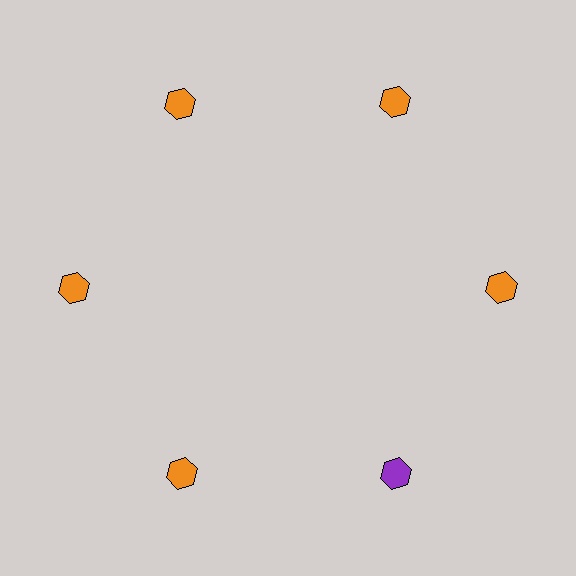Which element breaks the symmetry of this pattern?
The purple hexagon at roughly the 5 o'clock position breaks the symmetry. All other shapes are orange hexagons.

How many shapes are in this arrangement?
There are 6 shapes arranged in a ring pattern.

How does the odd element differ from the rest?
It has a different color: purple instead of orange.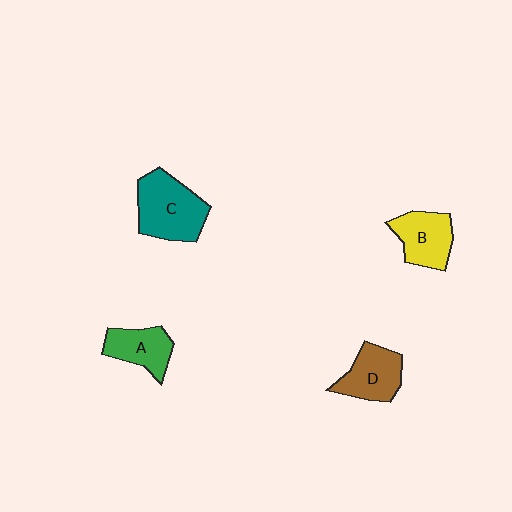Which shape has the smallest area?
Shape A (green).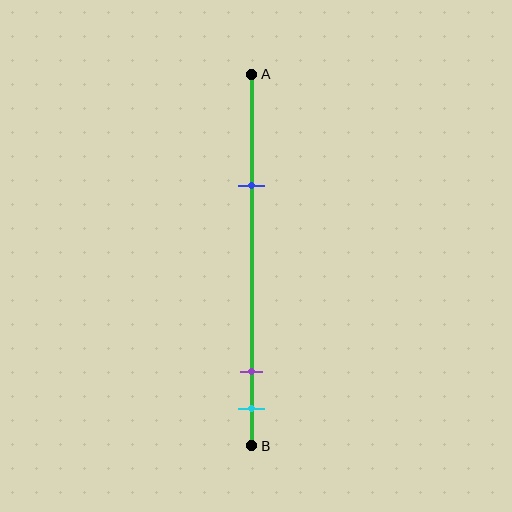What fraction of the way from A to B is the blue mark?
The blue mark is approximately 30% (0.3) of the way from A to B.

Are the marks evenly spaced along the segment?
No, the marks are not evenly spaced.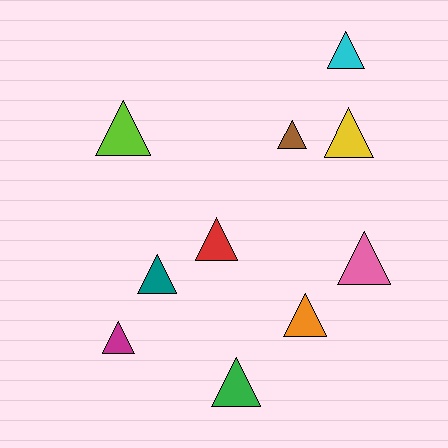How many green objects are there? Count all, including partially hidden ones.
There is 1 green object.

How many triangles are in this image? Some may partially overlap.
There are 10 triangles.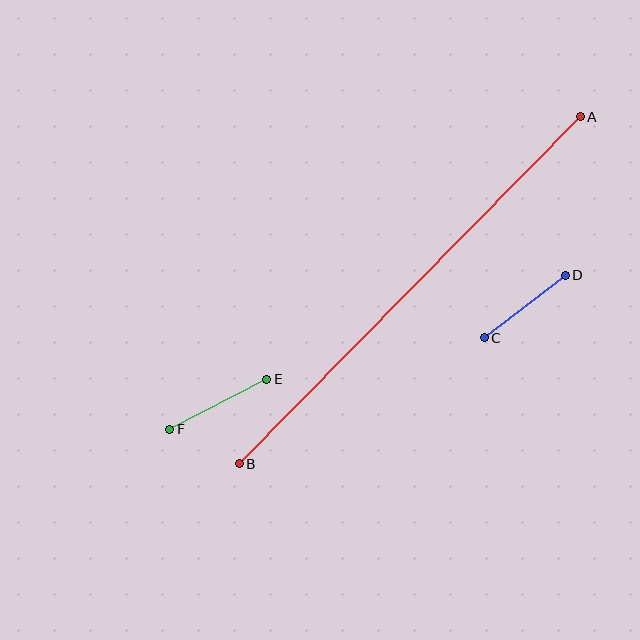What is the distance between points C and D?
The distance is approximately 102 pixels.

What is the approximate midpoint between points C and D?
The midpoint is at approximately (525, 306) pixels.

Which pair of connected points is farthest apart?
Points A and B are farthest apart.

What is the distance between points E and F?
The distance is approximately 109 pixels.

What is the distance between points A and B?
The distance is approximately 487 pixels.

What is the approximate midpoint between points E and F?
The midpoint is at approximately (218, 404) pixels.